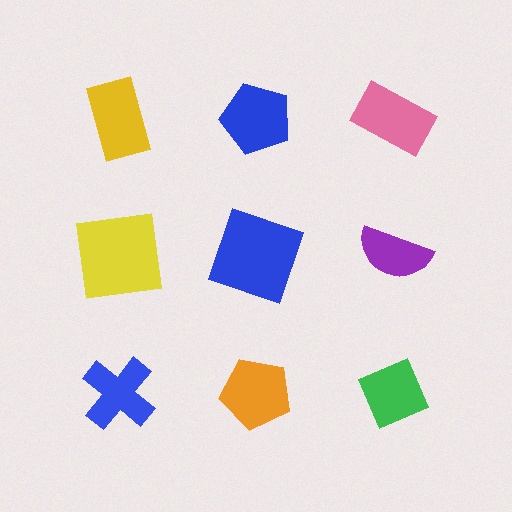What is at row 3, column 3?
A green diamond.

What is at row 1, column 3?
A pink rectangle.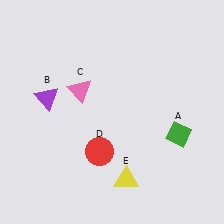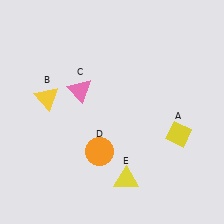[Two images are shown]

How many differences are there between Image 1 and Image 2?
There are 3 differences between the two images.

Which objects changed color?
A changed from green to yellow. B changed from purple to yellow. D changed from red to orange.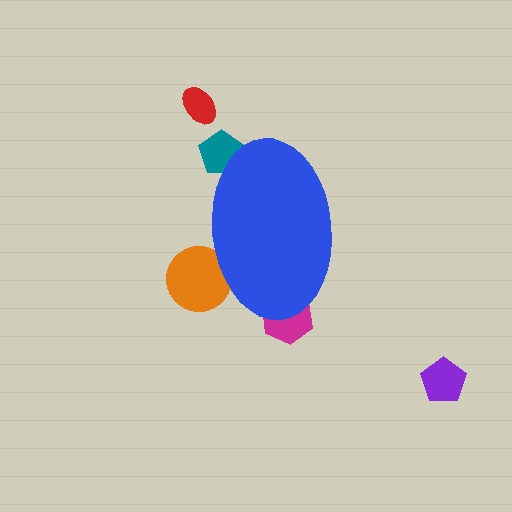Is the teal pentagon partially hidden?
Yes, the teal pentagon is partially hidden behind the blue ellipse.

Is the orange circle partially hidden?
Yes, the orange circle is partially hidden behind the blue ellipse.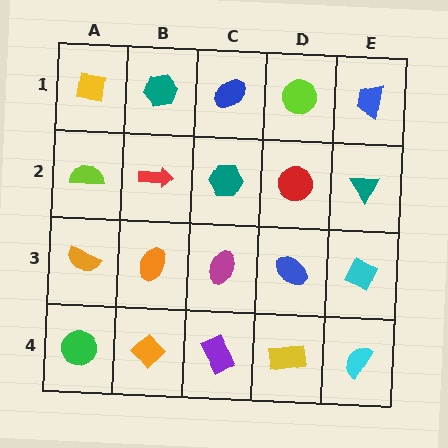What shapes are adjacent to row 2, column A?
A yellow square (row 1, column A), an orange semicircle (row 3, column A), a red arrow (row 2, column B).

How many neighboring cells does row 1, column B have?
3.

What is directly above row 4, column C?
A magenta ellipse.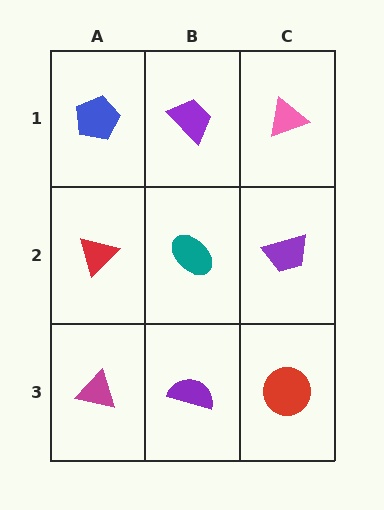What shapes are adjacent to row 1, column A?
A red triangle (row 2, column A), a purple trapezoid (row 1, column B).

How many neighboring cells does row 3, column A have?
2.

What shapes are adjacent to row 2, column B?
A purple trapezoid (row 1, column B), a purple semicircle (row 3, column B), a red triangle (row 2, column A), a purple trapezoid (row 2, column C).